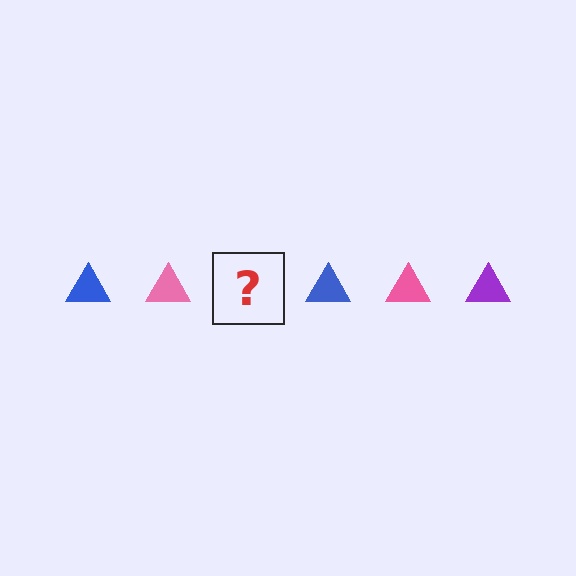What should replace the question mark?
The question mark should be replaced with a purple triangle.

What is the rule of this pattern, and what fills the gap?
The rule is that the pattern cycles through blue, pink, purple triangles. The gap should be filled with a purple triangle.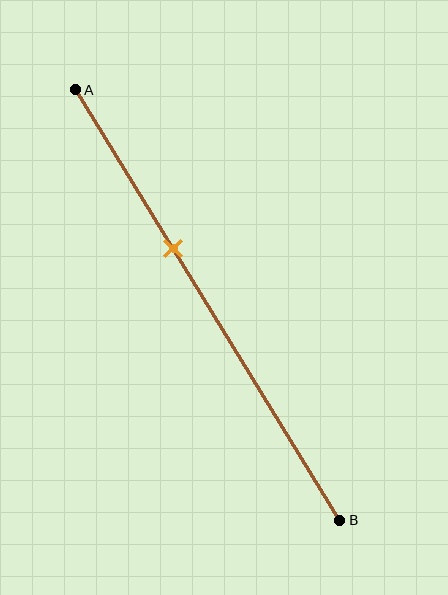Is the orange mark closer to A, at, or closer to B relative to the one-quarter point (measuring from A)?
The orange mark is closer to point B than the one-quarter point of segment AB.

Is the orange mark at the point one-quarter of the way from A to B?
No, the mark is at about 35% from A, not at the 25% one-quarter point.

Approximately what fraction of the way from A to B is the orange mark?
The orange mark is approximately 35% of the way from A to B.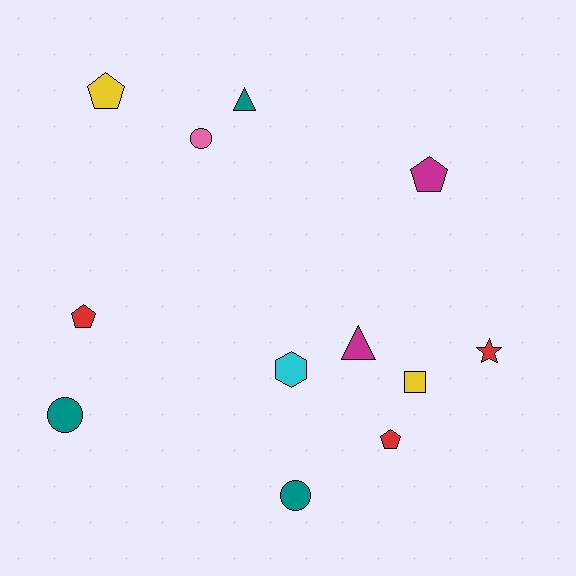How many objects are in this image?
There are 12 objects.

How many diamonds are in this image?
There are no diamonds.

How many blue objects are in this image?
There are no blue objects.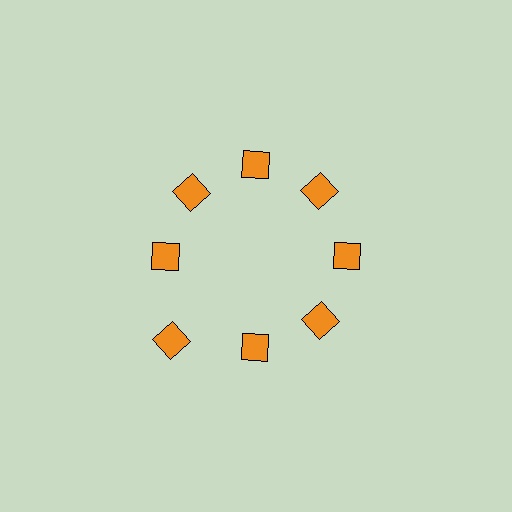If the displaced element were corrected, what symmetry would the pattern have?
It would have 8-fold rotational symmetry — the pattern would map onto itself every 45 degrees.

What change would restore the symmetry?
The symmetry would be restored by moving it inward, back onto the ring so that all 8 squares sit at equal angles and equal distance from the center.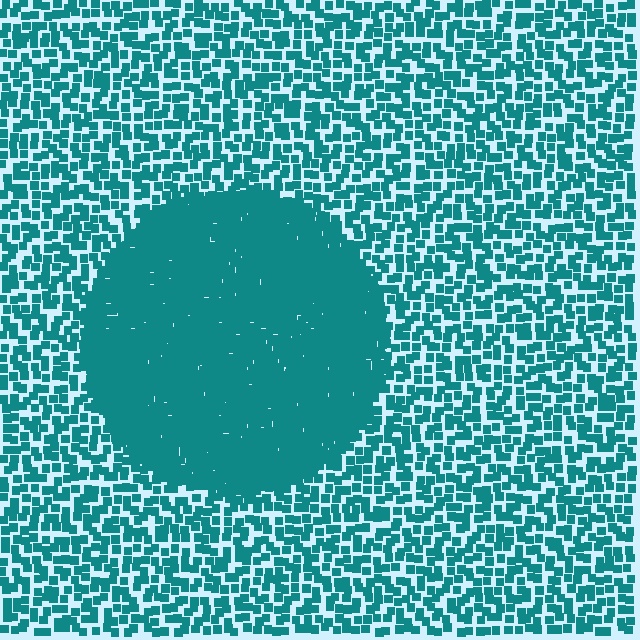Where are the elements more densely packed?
The elements are more densely packed inside the circle boundary.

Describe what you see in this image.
The image contains small teal elements arranged at two different densities. A circle-shaped region is visible where the elements are more densely packed than the surrounding area.